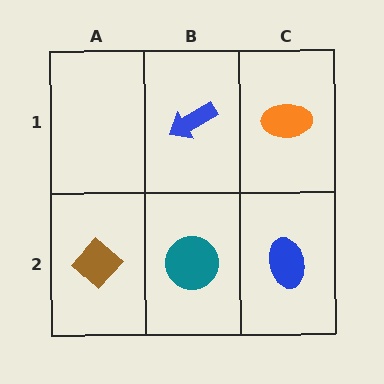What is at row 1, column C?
An orange ellipse.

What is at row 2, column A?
A brown diamond.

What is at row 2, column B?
A teal circle.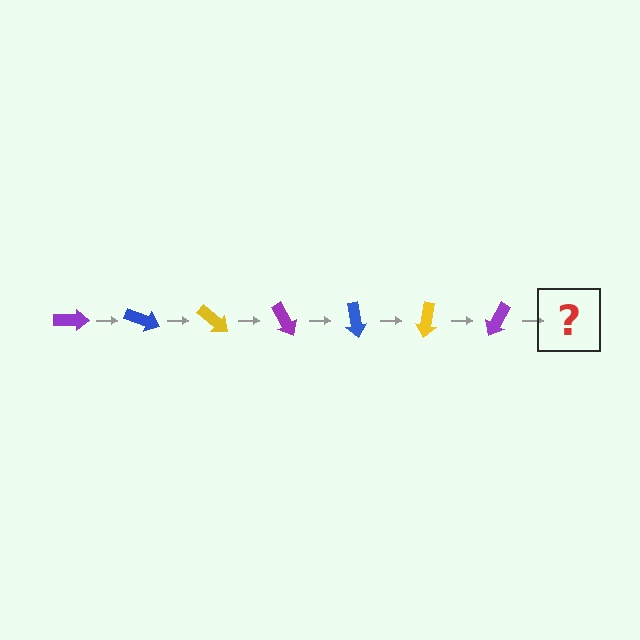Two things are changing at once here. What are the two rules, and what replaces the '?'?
The two rules are that it rotates 20 degrees each step and the color cycles through purple, blue, and yellow. The '?' should be a blue arrow, rotated 140 degrees from the start.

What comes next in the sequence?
The next element should be a blue arrow, rotated 140 degrees from the start.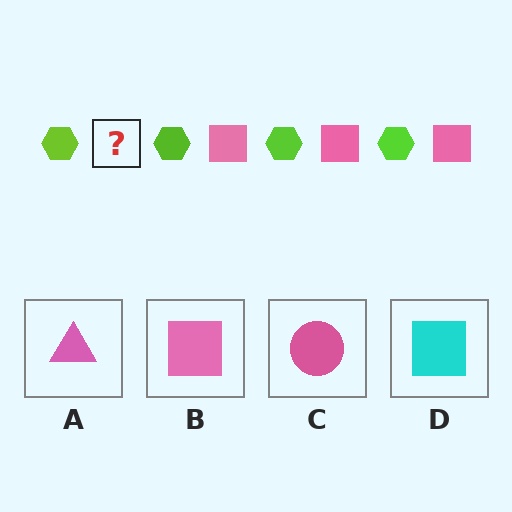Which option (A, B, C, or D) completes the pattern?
B.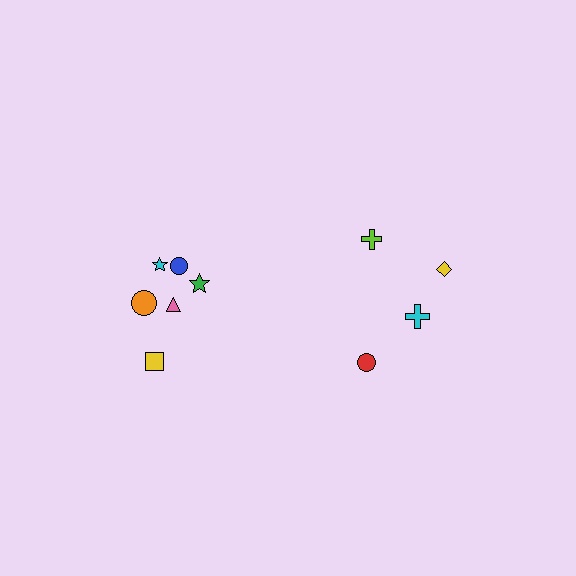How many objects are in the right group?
There are 4 objects.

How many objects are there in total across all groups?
There are 10 objects.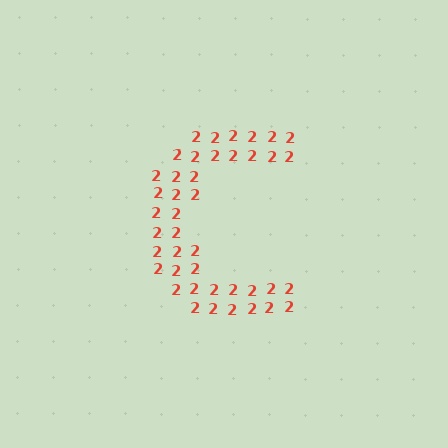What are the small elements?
The small elements are digit 2's.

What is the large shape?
The large shape is the letter C.